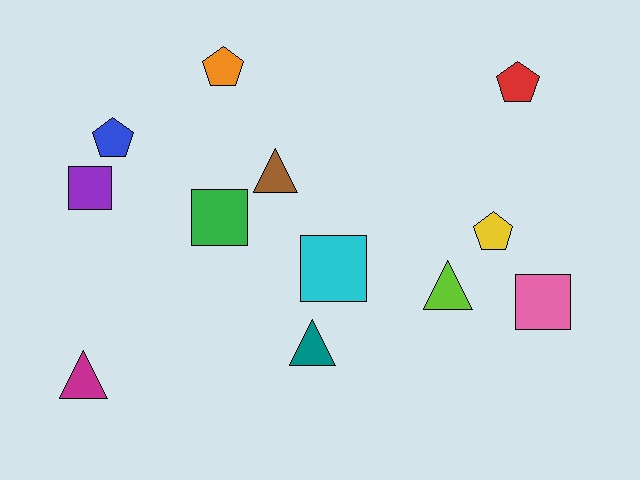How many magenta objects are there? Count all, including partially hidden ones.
There is 1 magenta object.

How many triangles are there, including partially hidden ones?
There are 4 triangles.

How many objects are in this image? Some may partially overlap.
There are 12 objects.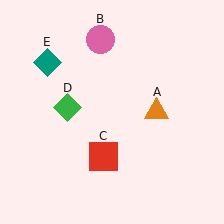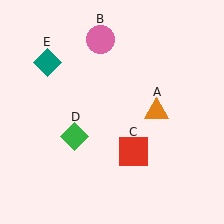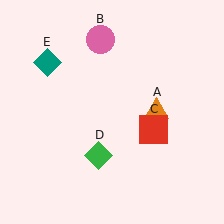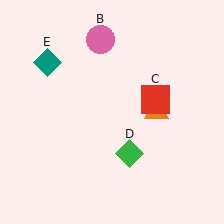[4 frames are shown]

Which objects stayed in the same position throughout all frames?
Orange triangle (object A) and pink circle (object B) and teal diamond (object E) remained stationary.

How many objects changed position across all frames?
2 objects changed position: red square (object C), green diamond (object D).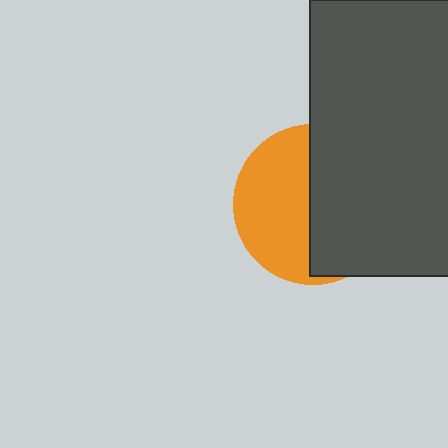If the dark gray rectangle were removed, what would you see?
You would see the complete orange circle.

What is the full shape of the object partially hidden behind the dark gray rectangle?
The partially hidden object is an orange circle.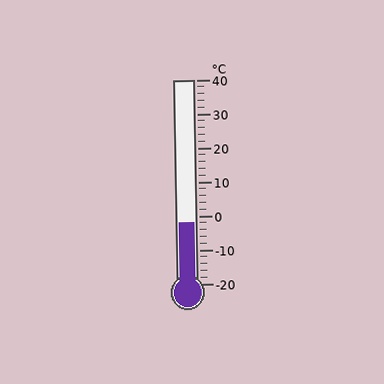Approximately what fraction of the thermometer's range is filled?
The thermometer is filled to approximately 30% of its range.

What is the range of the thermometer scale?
The thermometer scale ranges from -20°C to 40°C.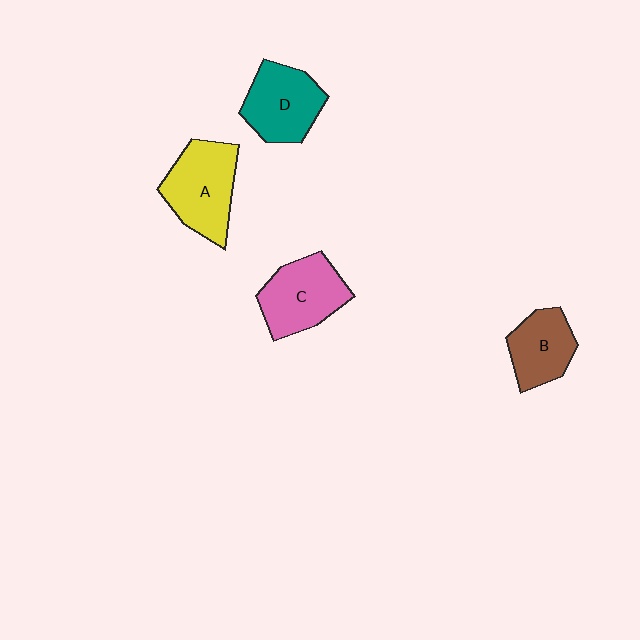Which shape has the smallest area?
Shape B (brown).